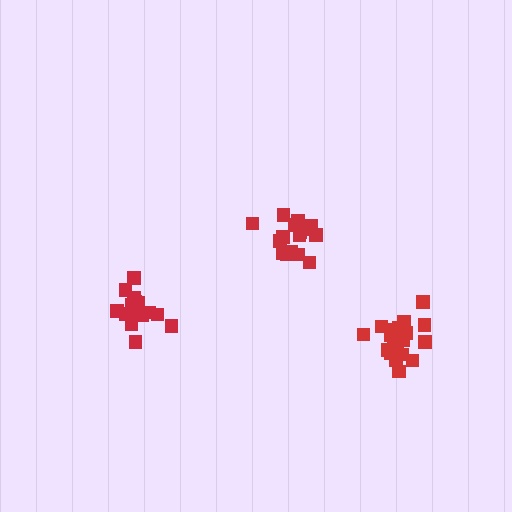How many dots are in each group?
Group 1: 19 dots, Group 2: 16 dots, Group 3: 15 dots (50 total).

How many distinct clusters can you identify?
There are 3 distinct clusters.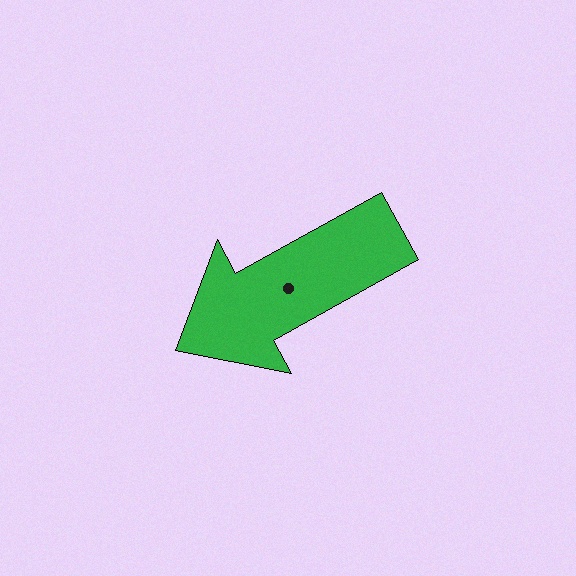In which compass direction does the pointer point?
Southwest.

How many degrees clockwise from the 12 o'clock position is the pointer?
Approximately 241 degrees.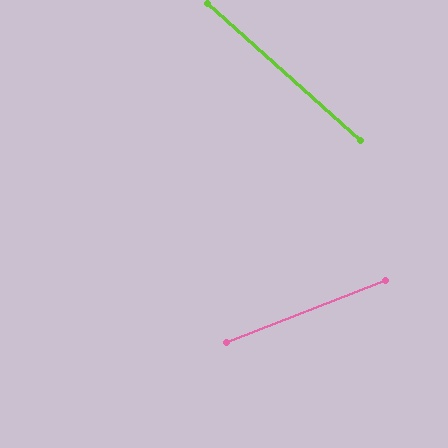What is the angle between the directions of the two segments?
Approximately 63 degrees.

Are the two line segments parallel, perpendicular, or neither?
Neither parallel nor perpendicular — they differ by about 63°.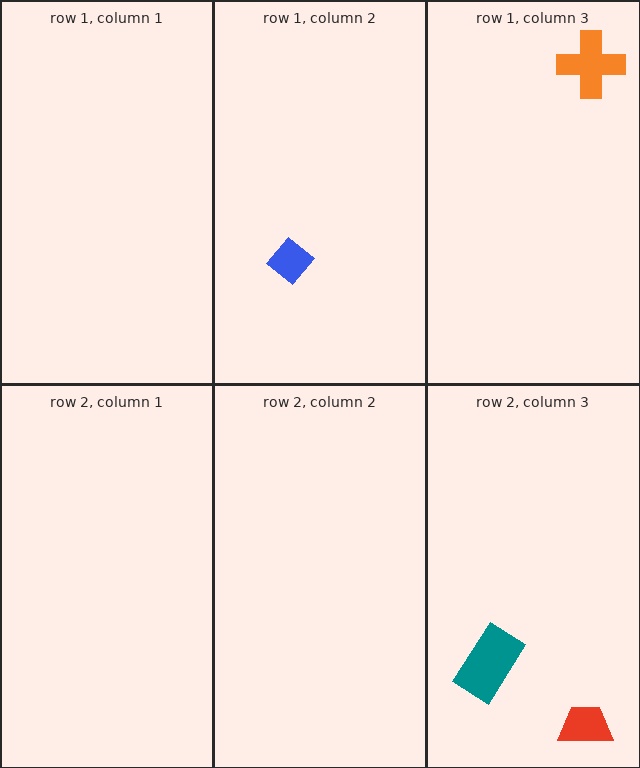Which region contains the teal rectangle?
The row 2, column 3 region.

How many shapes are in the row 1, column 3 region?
1.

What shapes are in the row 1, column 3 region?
The orange cross.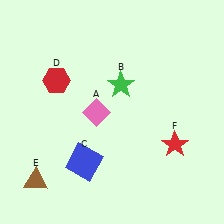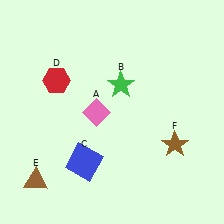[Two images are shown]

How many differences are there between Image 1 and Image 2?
There is 1 difference between the two images.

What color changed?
The star (F) changed from red in Image 1 to brown in Image 2.